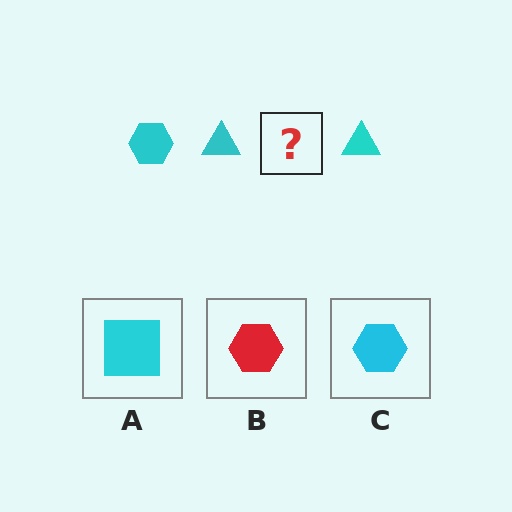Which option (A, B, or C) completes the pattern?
C.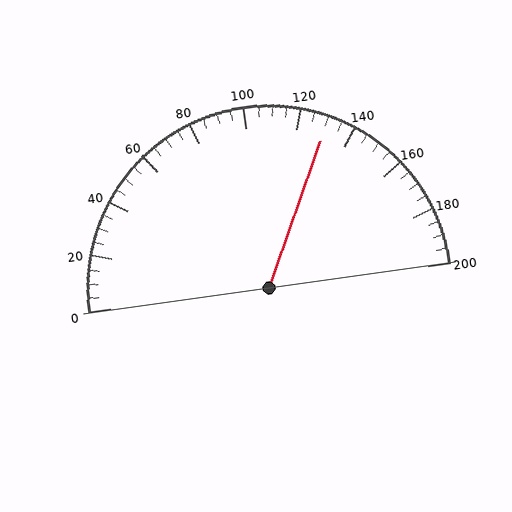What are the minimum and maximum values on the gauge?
The gauge ranges from 0 to 200.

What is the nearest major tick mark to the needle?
The nearest major tick mark is 120.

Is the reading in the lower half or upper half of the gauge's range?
The reading is in the upper half of the range (0 to 200).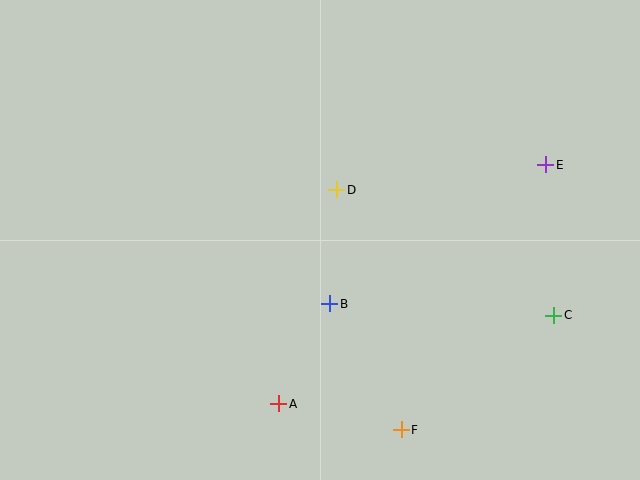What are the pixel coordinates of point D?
Point D is at (337, 190).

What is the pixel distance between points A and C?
The distance between A and C is 289 pixels.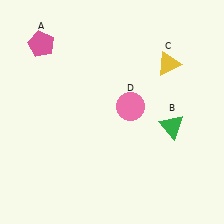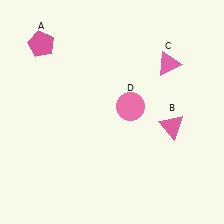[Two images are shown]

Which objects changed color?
B changed from green to pink. C changed from yellow to pink.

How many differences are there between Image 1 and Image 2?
There are 2 differences between the two images.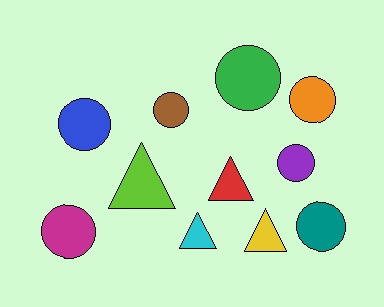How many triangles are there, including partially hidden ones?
There are 4 triangles.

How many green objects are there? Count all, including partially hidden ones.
There is 1 green object.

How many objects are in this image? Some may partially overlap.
There are 11 objects.